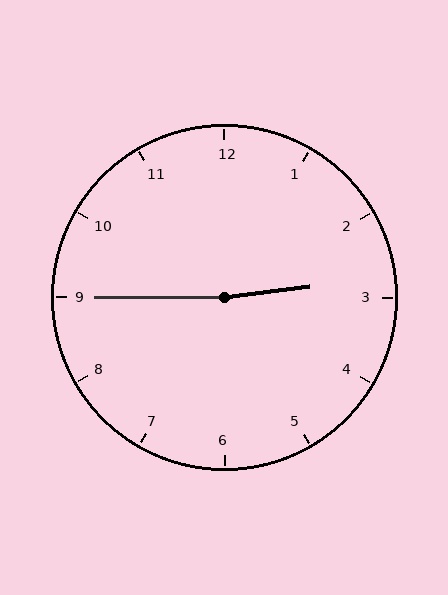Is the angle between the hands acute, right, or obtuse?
It is obtuse.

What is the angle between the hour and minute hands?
Approximately 172 degrees.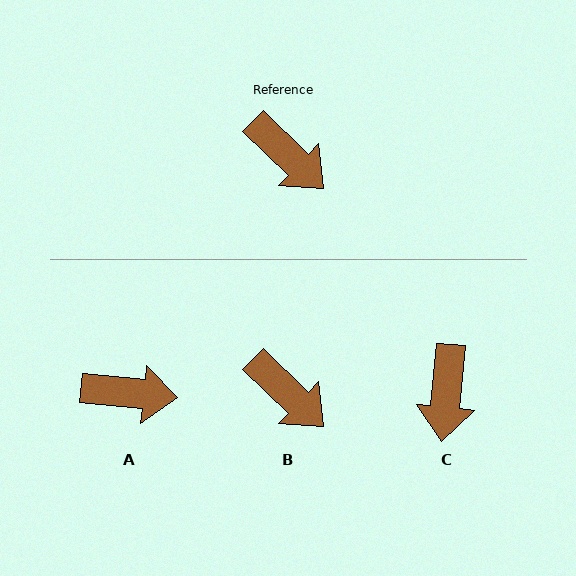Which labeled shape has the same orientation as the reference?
B.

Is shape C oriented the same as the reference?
No, it is off by about 52 degrees.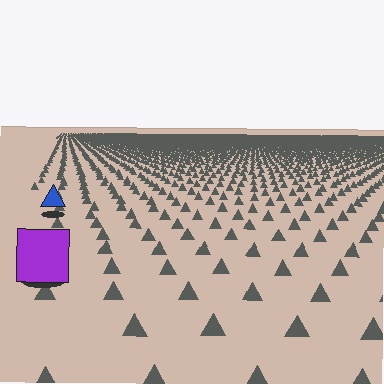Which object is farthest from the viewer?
The blue triangle is farthest from the viewer. It appears smaller and the ground texture around it is denser.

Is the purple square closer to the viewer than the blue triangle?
Yes. The purple square is closer — you can tell from the texture gradient: the ground texture is coarser near it.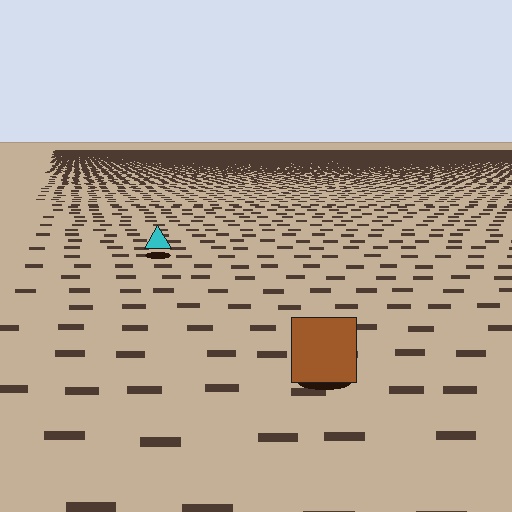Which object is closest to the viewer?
The brown square is closest. The texture marks near it are larger and more spread out.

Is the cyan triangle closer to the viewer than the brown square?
No. The brown square is closer — you can tell from the texture gradient: the ground texture is coarser near it.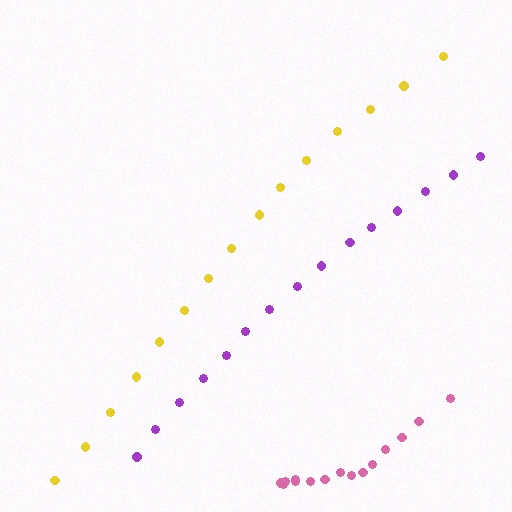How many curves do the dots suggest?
There are 3 distinct paths.